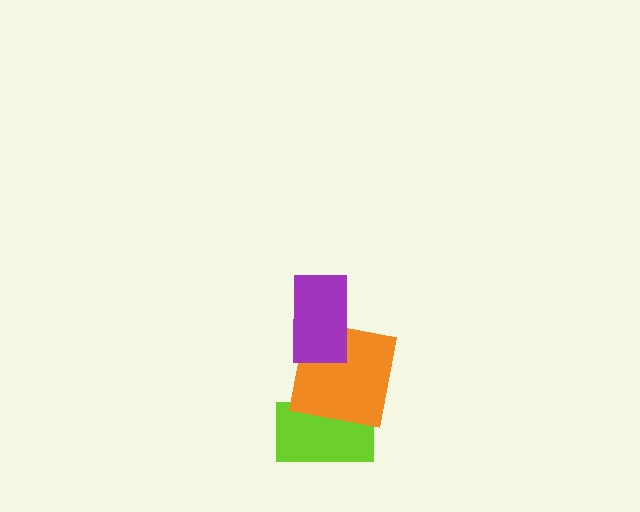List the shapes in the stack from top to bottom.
From top to bottom: the purple rectangle, the orange square, the lime rectangle.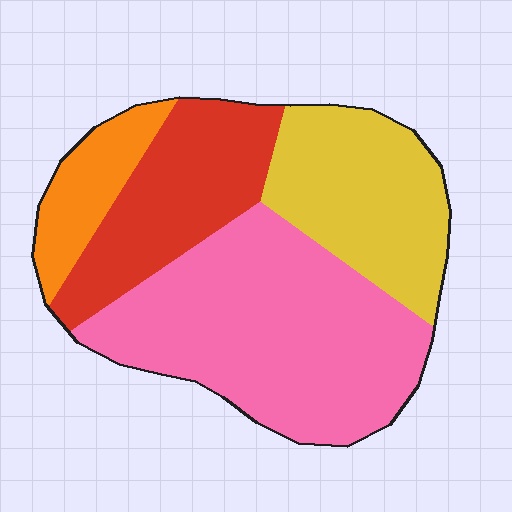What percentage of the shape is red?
Red takes up about one fifth (1/5) of the shape.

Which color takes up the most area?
Pink, at roughly 45%.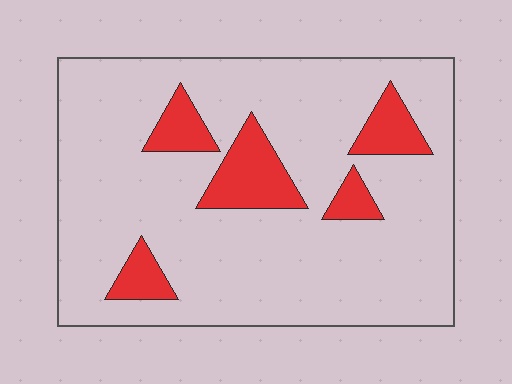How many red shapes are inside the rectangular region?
5.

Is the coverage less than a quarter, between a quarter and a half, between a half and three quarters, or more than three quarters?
Less than a quarter.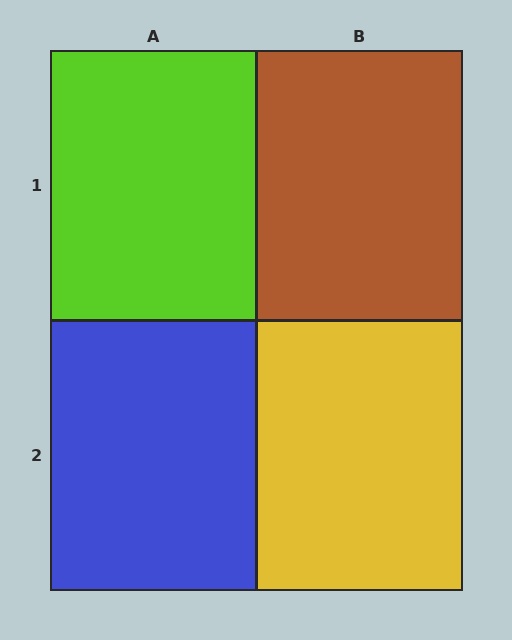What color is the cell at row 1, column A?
Lime.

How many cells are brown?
1 cell is brown.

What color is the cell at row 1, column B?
Brown.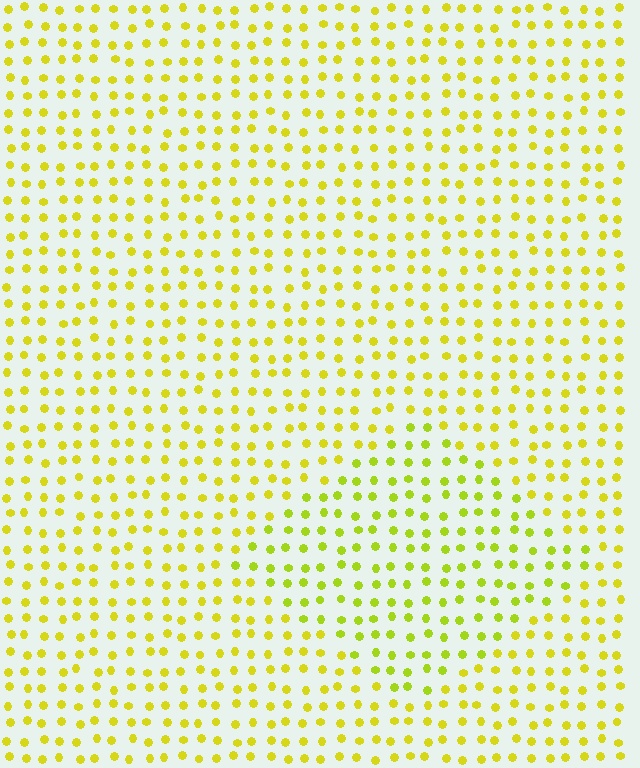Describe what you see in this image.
The image is filled with small yellow elements in a uniform arrangement. A diamond-shaped region is visible where the elements are tinted to a slightly different hue, forming a subtle color boundary.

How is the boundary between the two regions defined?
The boundary is defined purely by a slight shift in hue (about 17 degrees). Spacing, size, and orientation are identical on both sides.